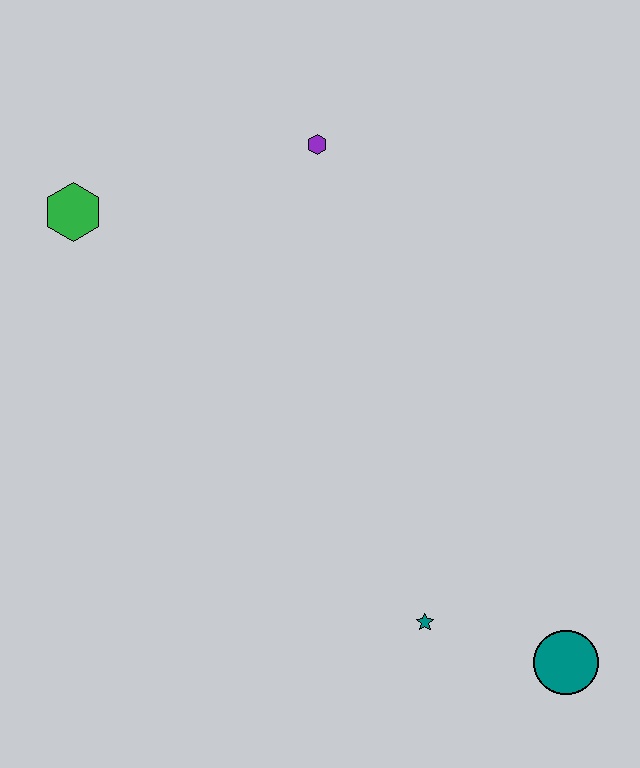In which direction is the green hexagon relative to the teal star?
The green hexagon is above the teal star.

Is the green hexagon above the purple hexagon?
No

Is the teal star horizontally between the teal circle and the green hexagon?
Yes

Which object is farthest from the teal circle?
The green hexagon is farthest from the teal circle.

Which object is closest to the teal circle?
The teal star is closest to the teal circle.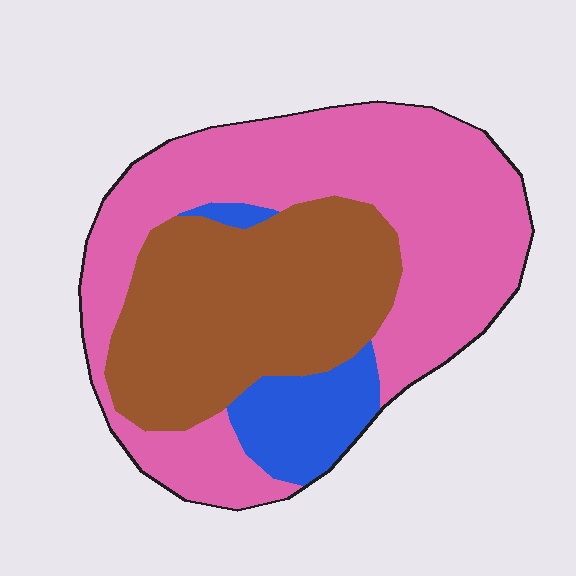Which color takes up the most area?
Pink, at roughly 55%.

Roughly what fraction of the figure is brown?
Brown takes up about three eighths (3/8) of the figure.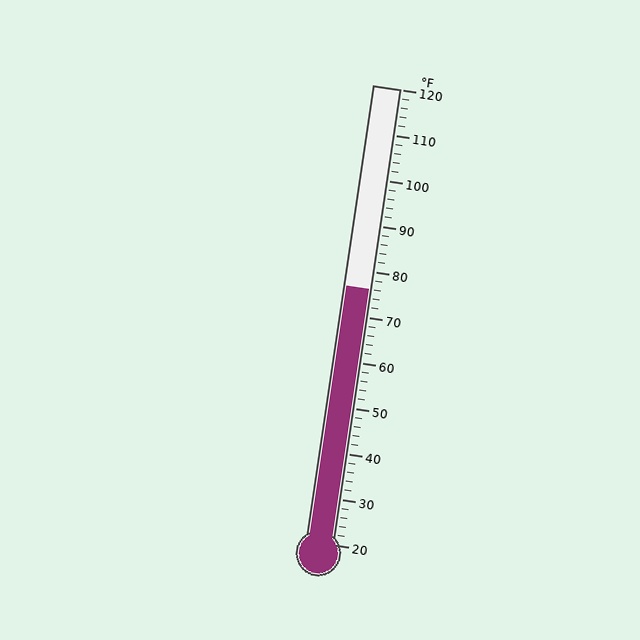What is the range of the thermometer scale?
The thermometer scale ranges from 20°F to 120°F.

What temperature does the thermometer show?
The thermometer shows approximately 76°F.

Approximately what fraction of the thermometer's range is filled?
The thermometer is filled to approximately 55% of its range.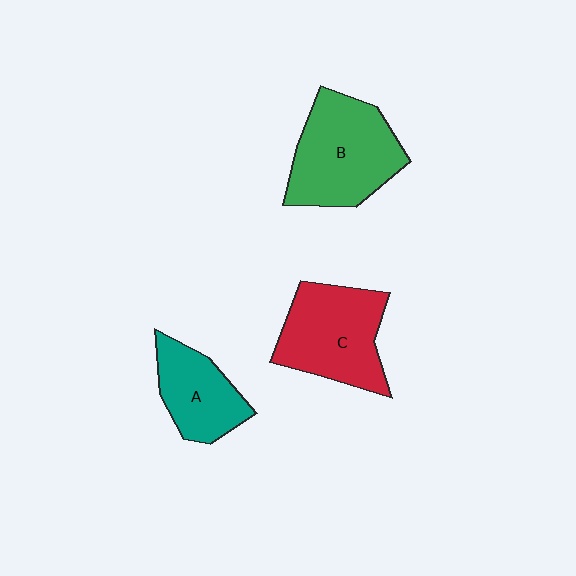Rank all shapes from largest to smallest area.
From largest to smallest: B (green), C (red), A (teal).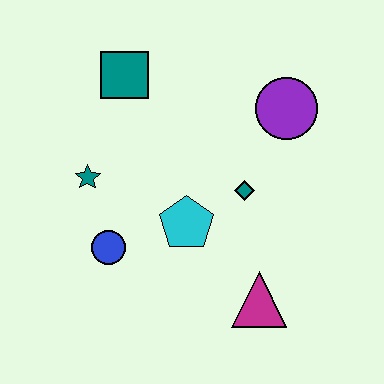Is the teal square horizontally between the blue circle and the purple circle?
Yes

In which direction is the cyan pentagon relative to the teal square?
The cyan pentagon is below the teal square.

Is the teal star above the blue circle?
Yes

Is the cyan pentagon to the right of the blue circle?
Yes